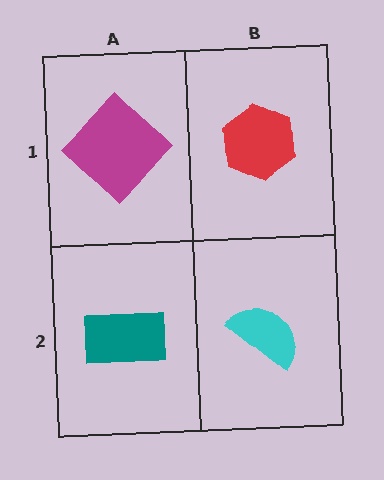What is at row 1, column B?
A red hexagon.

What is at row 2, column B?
A cyan semicircle.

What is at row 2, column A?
A teal rectangle.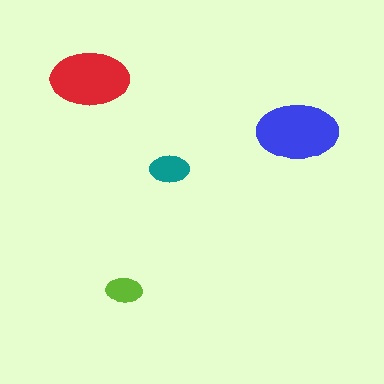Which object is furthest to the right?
The blue ellipse is rightmost.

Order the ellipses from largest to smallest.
the blue one, the red one, the teal one, the lime one.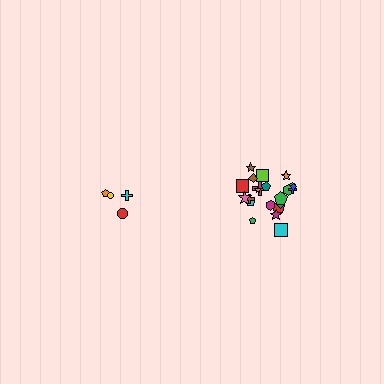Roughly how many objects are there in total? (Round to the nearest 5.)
Roughly 25 objects in total.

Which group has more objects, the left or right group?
The right group.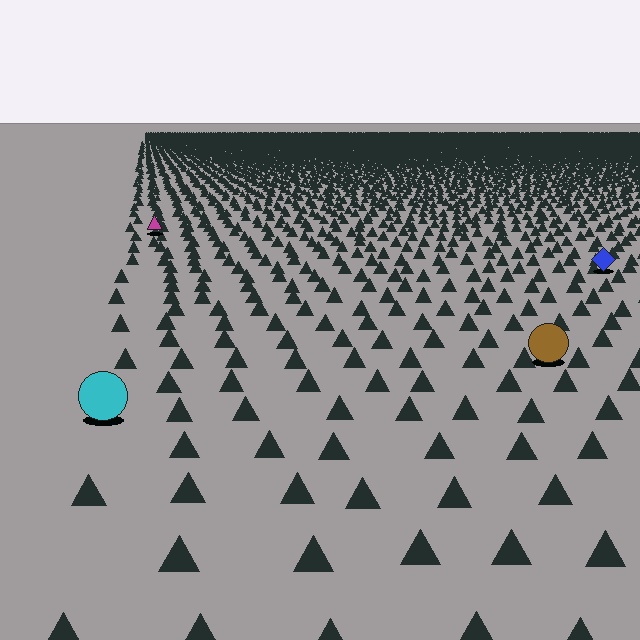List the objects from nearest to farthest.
From nearest to farthest: the cyan circle, the brown circle, the blue diamond, the magenta triangle.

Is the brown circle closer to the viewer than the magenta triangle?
Yes. The brown circle is closer — you can tell from the texture gradient: the ground texture is coarser near it.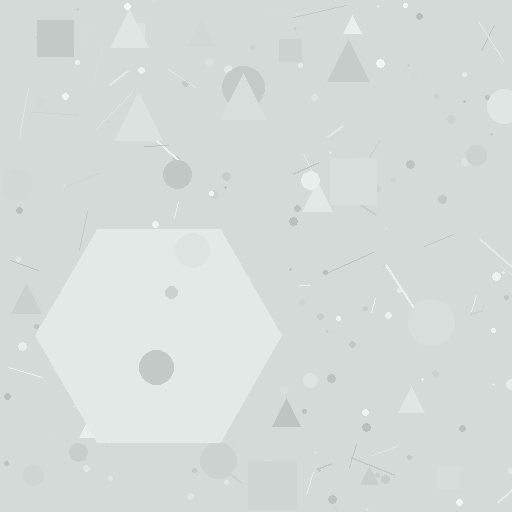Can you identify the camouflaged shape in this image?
The camouflaged shape is a hexagon.